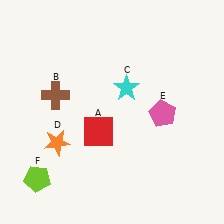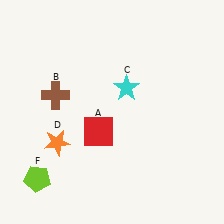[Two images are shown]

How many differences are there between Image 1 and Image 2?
There is 1 difference between the two images.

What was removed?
The pink pentagon (E) was removed in Image 2.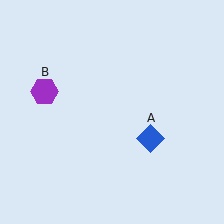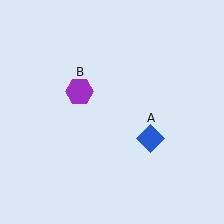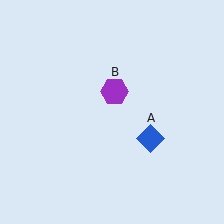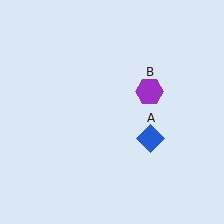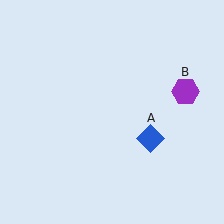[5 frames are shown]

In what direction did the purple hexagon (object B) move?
The purple hexagon (object B) moved right.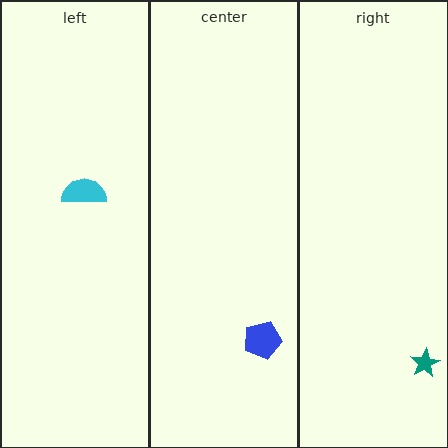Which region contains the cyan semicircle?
The left region.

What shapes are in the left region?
The cyan semicircle.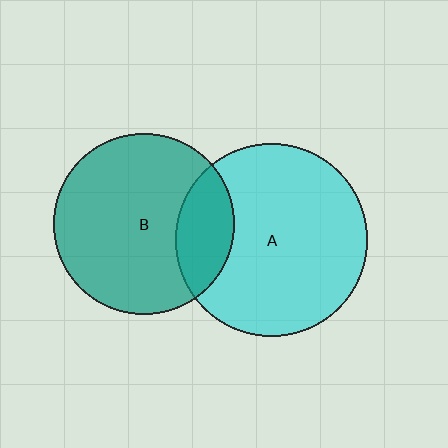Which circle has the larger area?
Circle A (cyan).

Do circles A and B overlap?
Yes.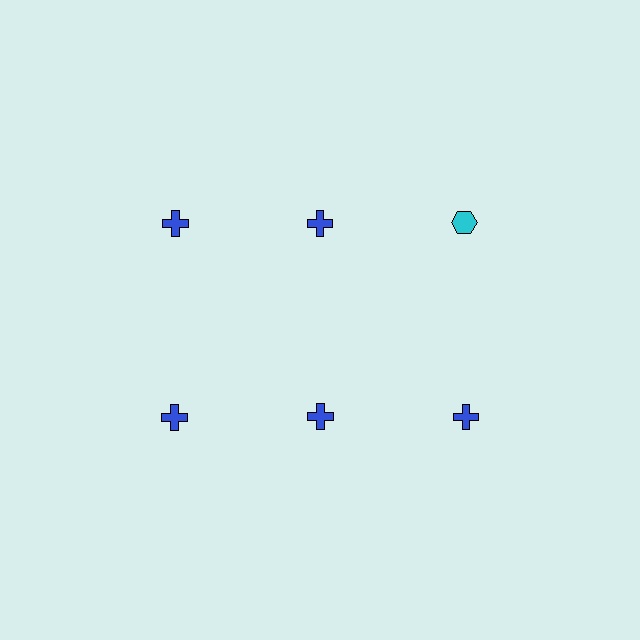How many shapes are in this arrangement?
There are 6 shapes arranged in a grid pattern.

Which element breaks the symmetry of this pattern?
The cyan hexagon in the top row, center column breaks the symmetry. All other shapes are blue crosses.